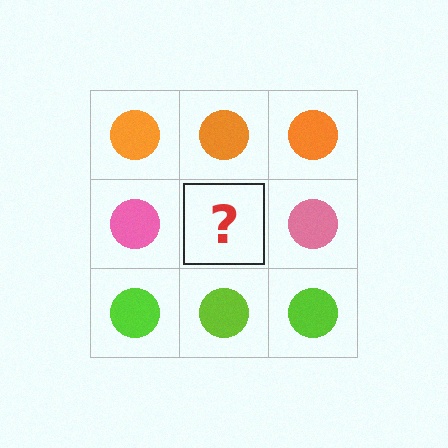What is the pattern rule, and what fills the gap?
The rule is that each row has a consistent color. The gap should be filled with a pink circle.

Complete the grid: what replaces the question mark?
The question mark should be replaced with a pink circle.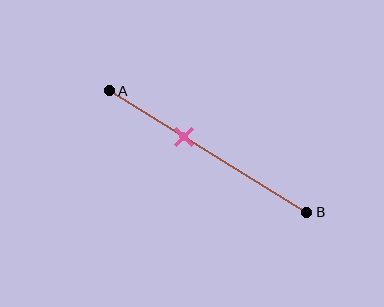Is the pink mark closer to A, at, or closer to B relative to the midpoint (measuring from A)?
The pink mark is closer to point A than the midpoint of segment AB.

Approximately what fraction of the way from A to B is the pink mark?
The pink mark is approximately 40% of the way from A to B.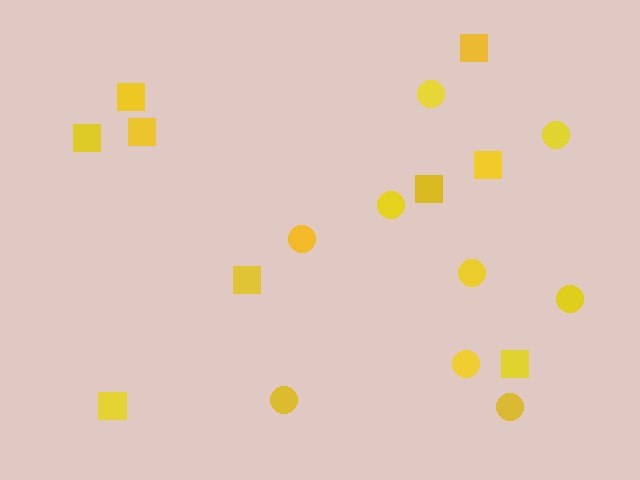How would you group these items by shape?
There are 2 groups: one group of squares (9) and one group of circles (9).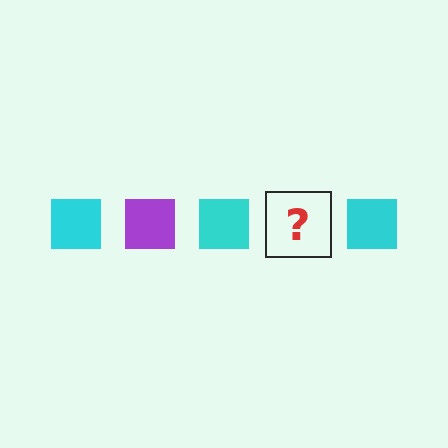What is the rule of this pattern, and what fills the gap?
The rule is that the pattern cycles through cyan, purple squares. The gap should be filled with a purple square.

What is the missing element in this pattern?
The missing element is a purple square.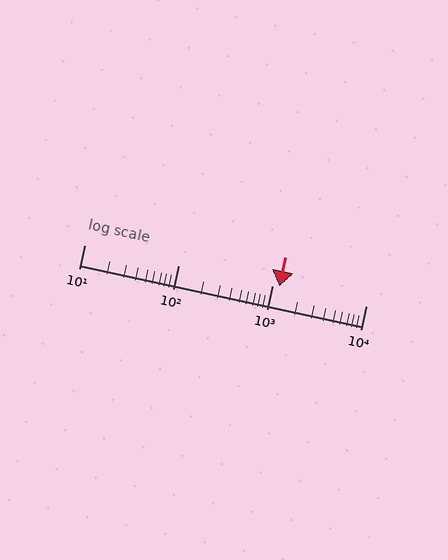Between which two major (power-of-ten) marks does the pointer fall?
The pointer is between 1000 and 10000.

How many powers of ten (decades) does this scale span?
The scale spans 3 decades, from 10 to 10000.